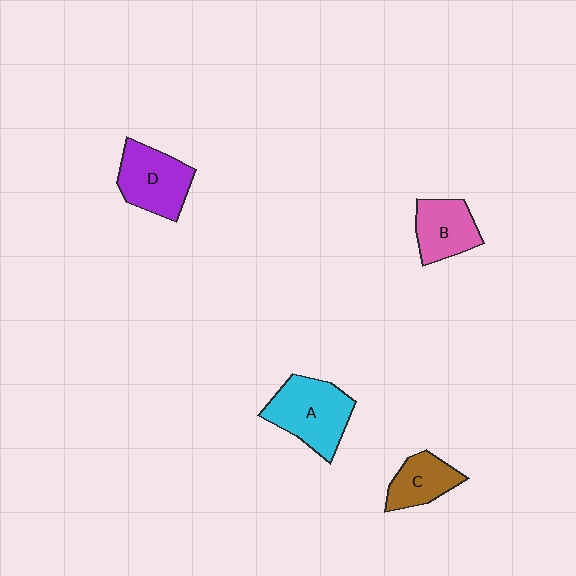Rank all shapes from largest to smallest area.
From largest to smallest: A (cyan), D (purple), B (pink), C (brown).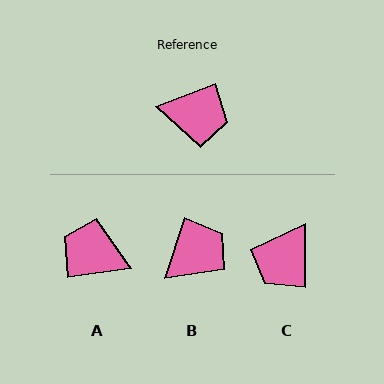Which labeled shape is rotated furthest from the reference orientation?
A, about 167 degrees away.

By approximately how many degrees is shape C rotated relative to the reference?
Approximately 112 degrees clockwise.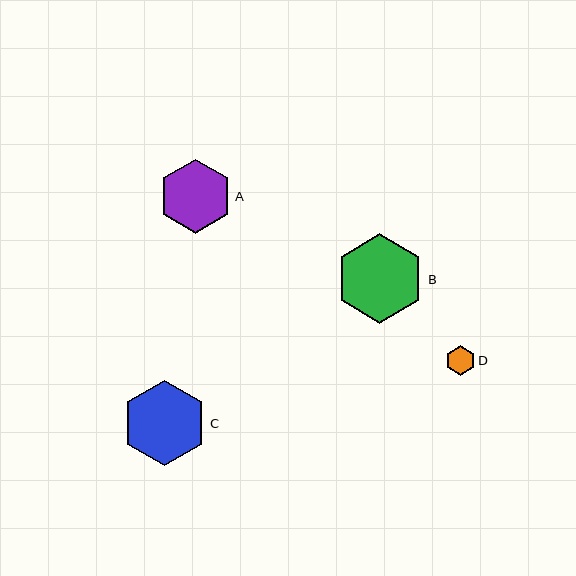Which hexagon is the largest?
Hexagon B is the largest with a size of approximately 89 pixels.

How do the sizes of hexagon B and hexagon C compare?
Hexagon B and hexagon C are approximately the same size.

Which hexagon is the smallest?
Hexagon D is the smallest with a size of approximately 29 pixels.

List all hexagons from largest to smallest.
From largest to smallest: B, C, A, D.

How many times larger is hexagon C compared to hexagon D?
Hexagon C is approximately 2.9 times the size of hexagon D.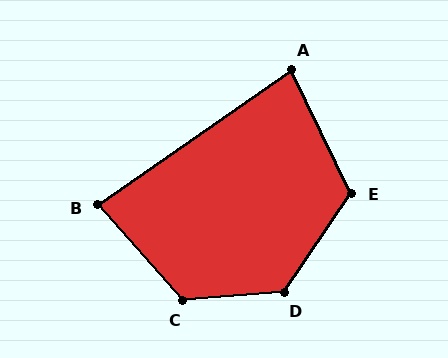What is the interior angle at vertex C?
Approximately 127 degrees (obtuse).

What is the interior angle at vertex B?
Approximately 84 degrees (acute).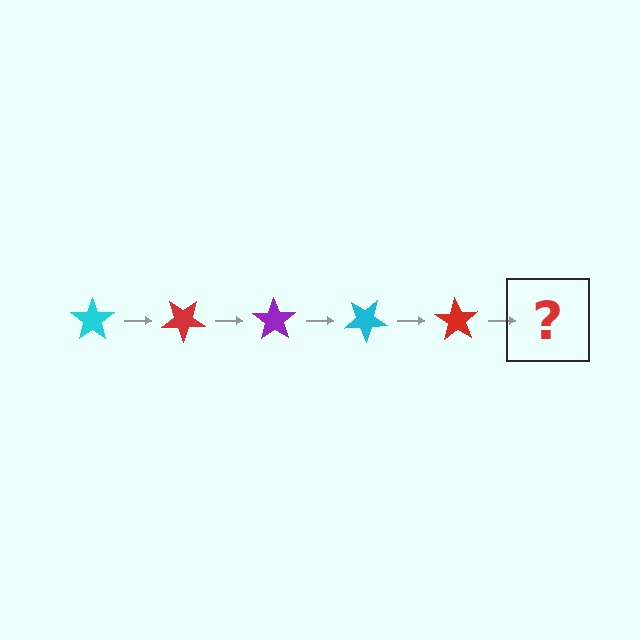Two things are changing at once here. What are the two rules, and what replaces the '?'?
The two rules are that it rotates 35 degrees each step and the color cycles through cyan, red, and purple. The '?' should be a purple star, rotated 175 degrees from the start.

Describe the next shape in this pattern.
It should be a purple star, rotated 175 degrees from the start.